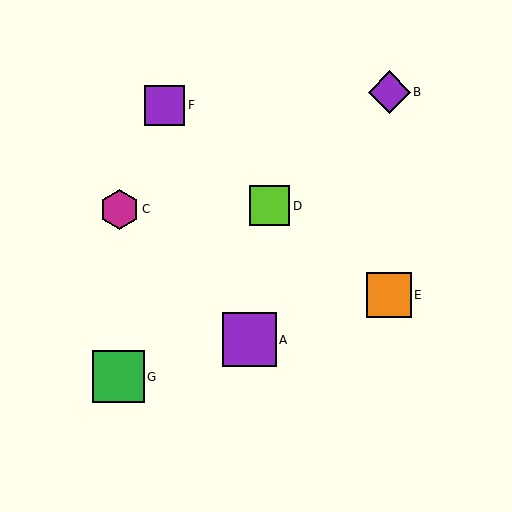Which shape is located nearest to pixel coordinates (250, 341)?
The purple square (labeled A) at (249, 340) is nearest to that location.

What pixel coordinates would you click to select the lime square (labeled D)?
Click at (270, 206) to select the lime square D.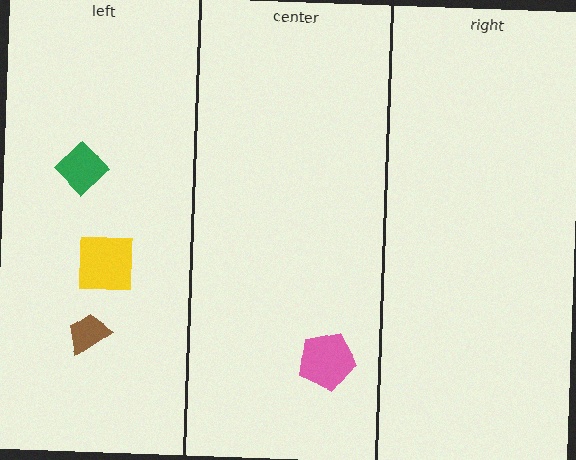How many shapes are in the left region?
3.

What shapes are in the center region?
The pink pentagon.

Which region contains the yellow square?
The left region.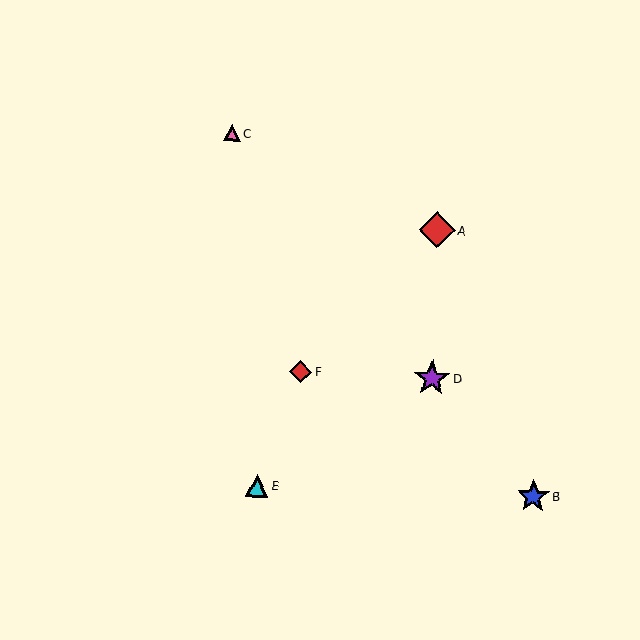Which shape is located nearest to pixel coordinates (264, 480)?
The cyan triangle (labeled E) at (257, 486) is nearest to that location.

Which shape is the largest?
The purple star (labeled D) is the largest.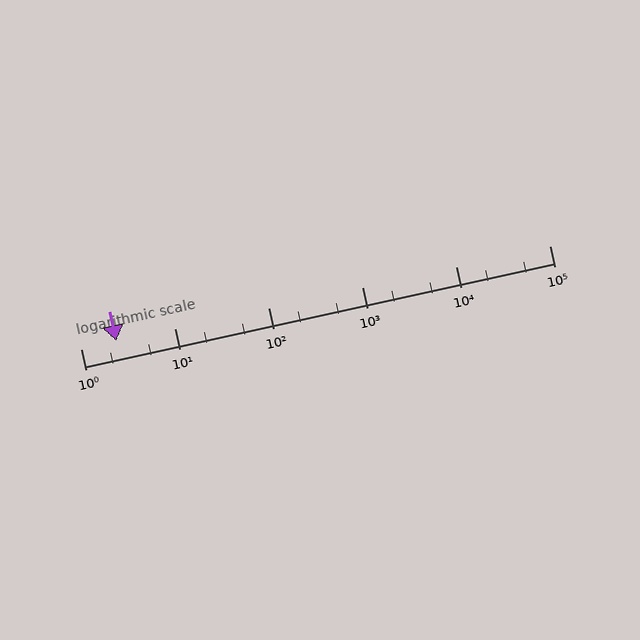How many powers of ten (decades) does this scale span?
The scale spans 5 decades, from 1 to 100000.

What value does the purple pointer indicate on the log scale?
The pointer indicates approximately 2.4.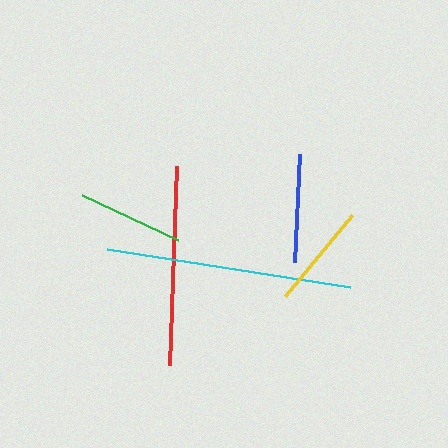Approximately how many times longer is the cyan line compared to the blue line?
The cyan line is approximately 2.3 times the length of the blue line.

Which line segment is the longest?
The cyan line is the longest at approximately 246 pixels.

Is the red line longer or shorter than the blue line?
The red line is longer than the blue line.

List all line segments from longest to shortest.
From longest to shortest: cyan, red, blue, green, yellow.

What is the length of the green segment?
The green segment is approximately 106 pixels long.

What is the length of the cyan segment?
The cyan segment is approximately 246 pixels long.